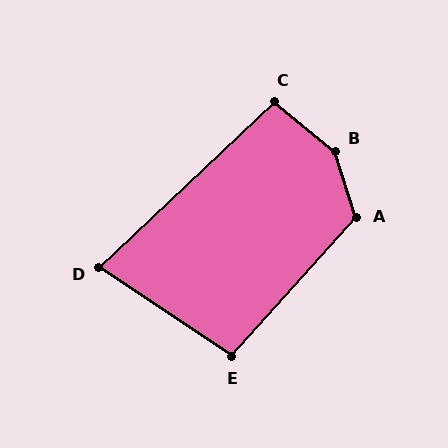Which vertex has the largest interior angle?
B, at approximately 148 degrees.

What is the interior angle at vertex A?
Approximately 120 degrees (obtuse).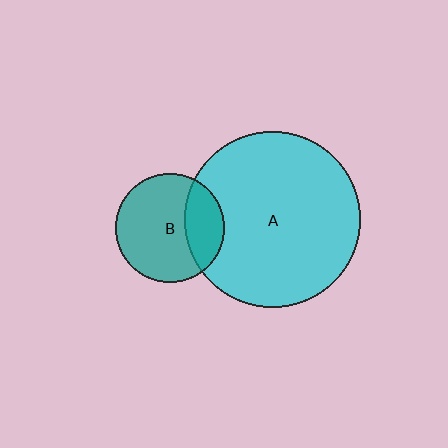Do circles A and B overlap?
Yes.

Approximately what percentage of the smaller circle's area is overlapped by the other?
Approximately 25%.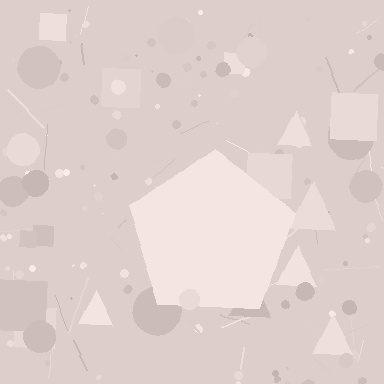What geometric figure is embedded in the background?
A pentagon is embedded in the background.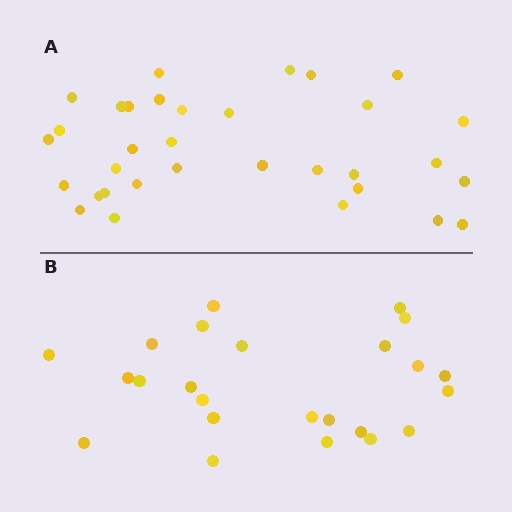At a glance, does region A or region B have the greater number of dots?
Region A (the top region) has more dots.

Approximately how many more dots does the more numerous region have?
Region A has roughly 8 or so more dots than region B.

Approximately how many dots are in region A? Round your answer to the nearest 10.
About 30 dots. (The exact count is 33, which rounds to 30.)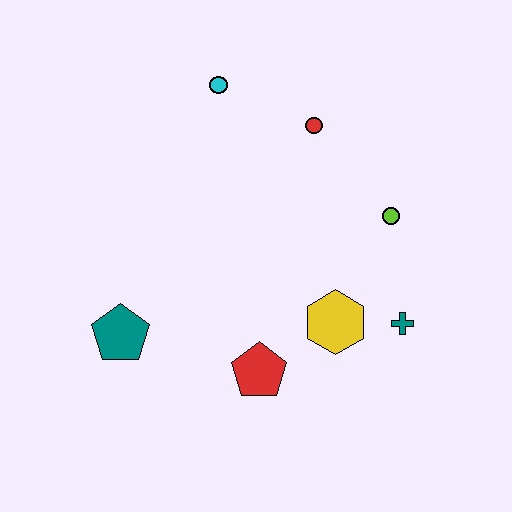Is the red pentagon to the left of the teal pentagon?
No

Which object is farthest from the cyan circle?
The teal cross is farthest from the cyan circle.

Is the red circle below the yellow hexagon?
No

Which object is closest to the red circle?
The cyan circle is closest to the red circle.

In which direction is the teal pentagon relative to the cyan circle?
The teal pentagon is below the cyan circle.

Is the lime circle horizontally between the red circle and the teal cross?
Yes